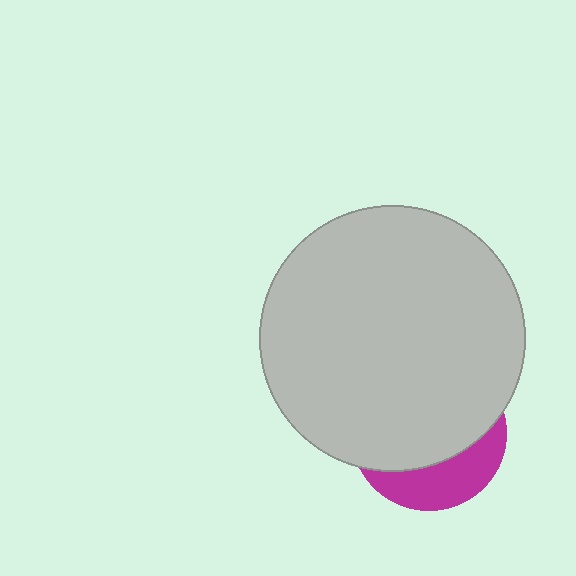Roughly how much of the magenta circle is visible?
A small part of it is visible (roughly 31%).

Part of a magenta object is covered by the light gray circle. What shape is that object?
It is a circle.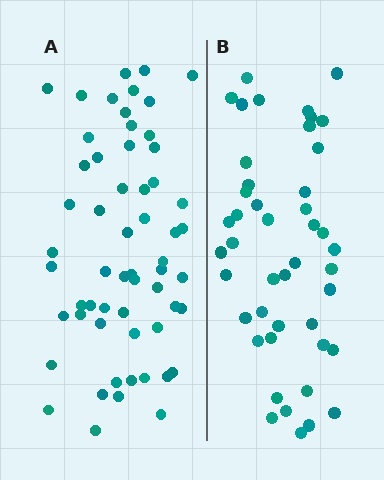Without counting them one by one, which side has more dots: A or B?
Region A (the left region) has more dots.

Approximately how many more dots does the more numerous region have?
Region A has approximately 15 more dots than region B.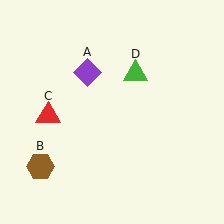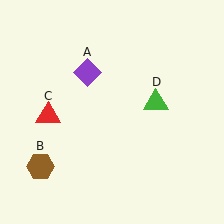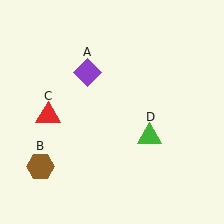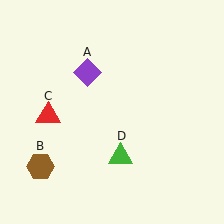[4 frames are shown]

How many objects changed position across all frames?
1 object changed position: green triangle (object D).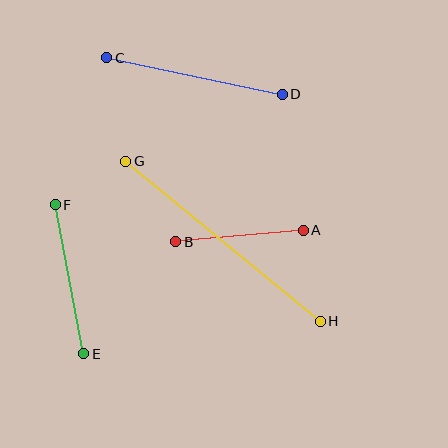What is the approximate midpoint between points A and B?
The midpoint is at approximately (239, 236) pixels.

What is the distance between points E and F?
The distance is approximately 152 pixels.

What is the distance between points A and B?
The distance is approximately 128 pixels.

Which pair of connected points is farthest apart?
Points G and H are farthest apart.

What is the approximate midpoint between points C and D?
The midpoint is at approximately (195, 76) pixels.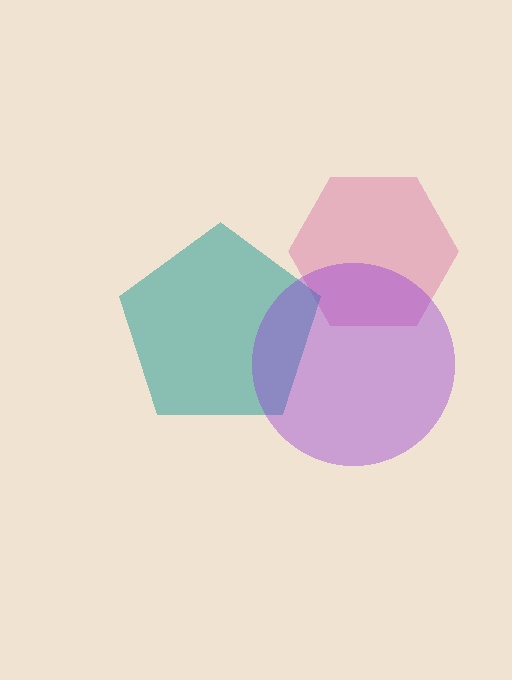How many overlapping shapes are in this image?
There are 3 overlapping shapes in the image.